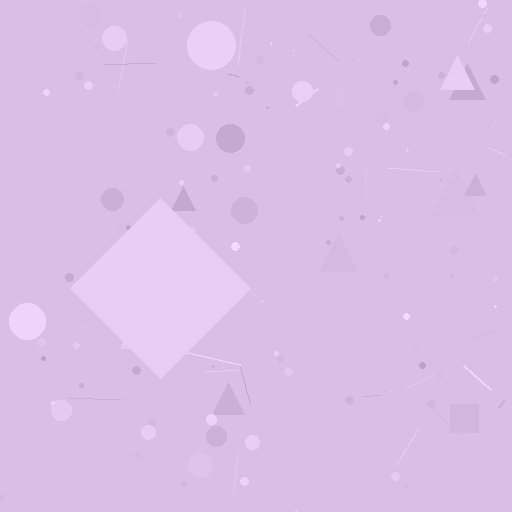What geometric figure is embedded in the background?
A diamond is embedded in the background.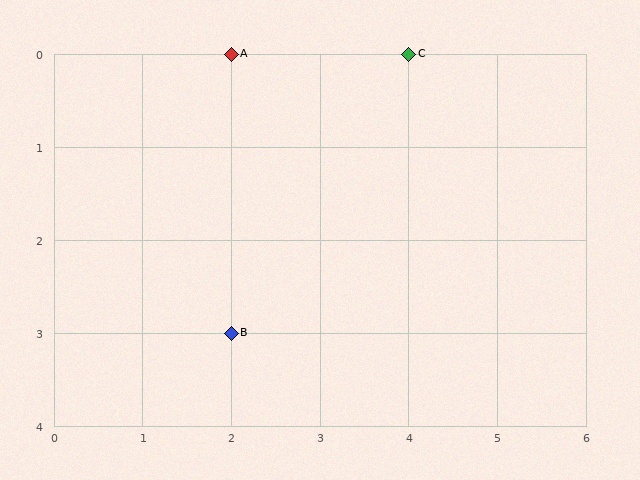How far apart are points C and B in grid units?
Points C and B are 2 columns and 3 rows apart (about 3.6 grid units diagonally).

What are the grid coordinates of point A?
Point A is at grid coordinates (2, 0).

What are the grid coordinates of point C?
Point C is at grid coordinates (4, 0).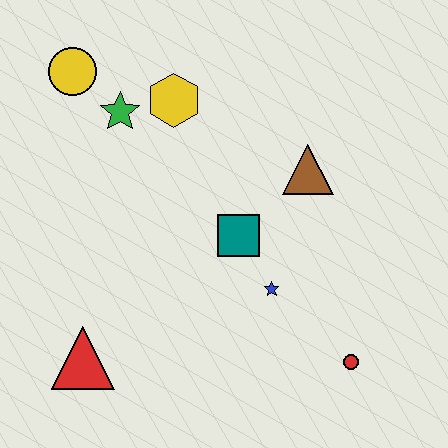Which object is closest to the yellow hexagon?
The green star is closest to the yellow hexagon.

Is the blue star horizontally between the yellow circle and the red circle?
Yes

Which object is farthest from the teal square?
The yellow circle is farthest from the teal square.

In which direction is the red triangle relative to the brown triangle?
The red triangle is to the left of the brown triangle.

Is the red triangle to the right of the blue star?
No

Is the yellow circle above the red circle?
Yes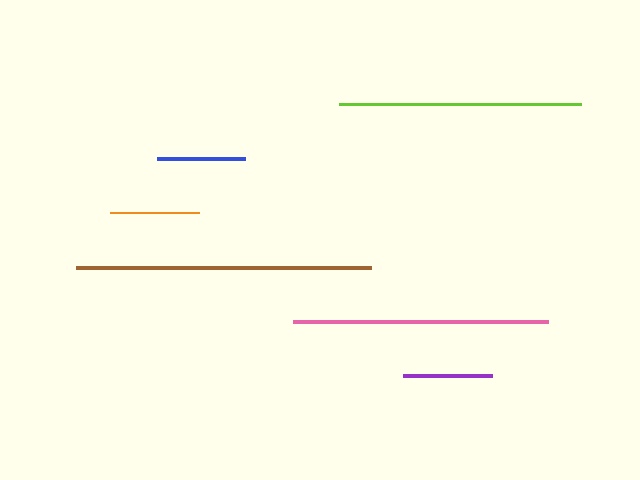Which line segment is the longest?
The brown line is the longest at approximately 295 pixels.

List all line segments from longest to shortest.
From longest to shortest: brown, pink, lime, orange, purple, blue.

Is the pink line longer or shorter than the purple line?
The pink line is longer than the purple line.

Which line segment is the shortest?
The blue line is the shortest at approximately 88 pixels.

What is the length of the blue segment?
The blue segment is approximately 88 pixels long.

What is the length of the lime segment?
The lime segment is approximately 242 pixels long.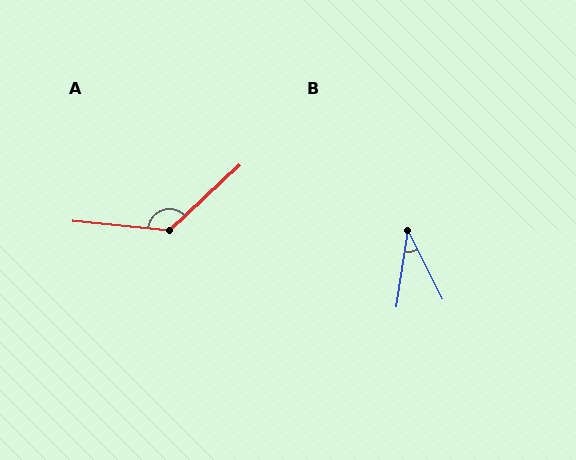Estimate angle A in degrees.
Approximately 131 degrees.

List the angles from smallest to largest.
B (35°), A (131°).